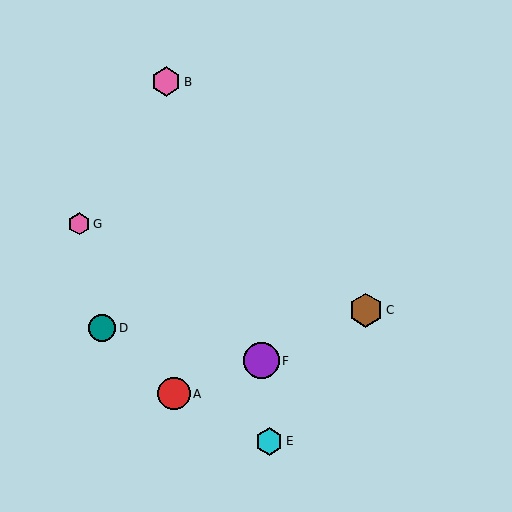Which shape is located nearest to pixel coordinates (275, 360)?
The purple circle (labeled F) at (261, 361) is nearest to that location.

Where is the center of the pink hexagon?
The center of the pink hexagon is at (79, 224).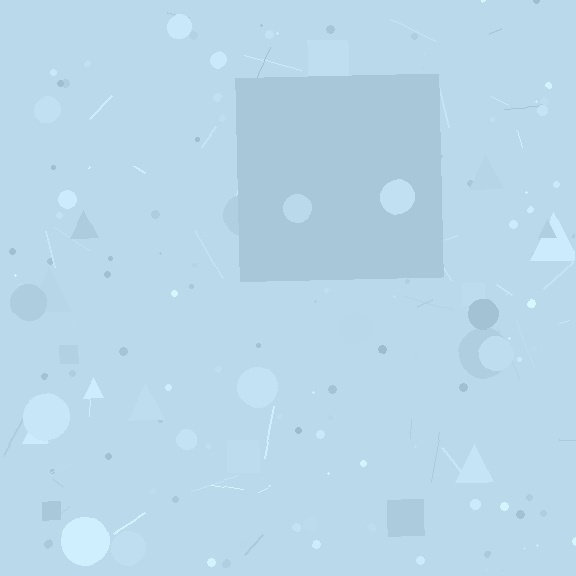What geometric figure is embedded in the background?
A square is embedded in the background.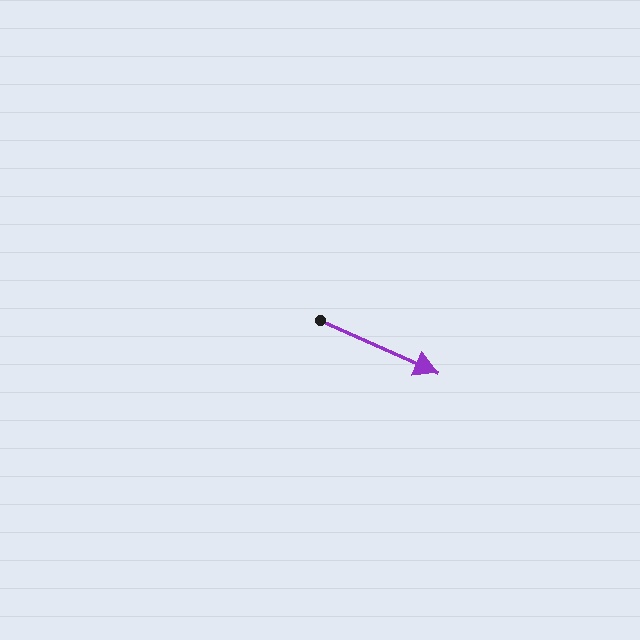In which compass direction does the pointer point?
Southeast.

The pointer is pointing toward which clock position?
Roughly 4 o'clock.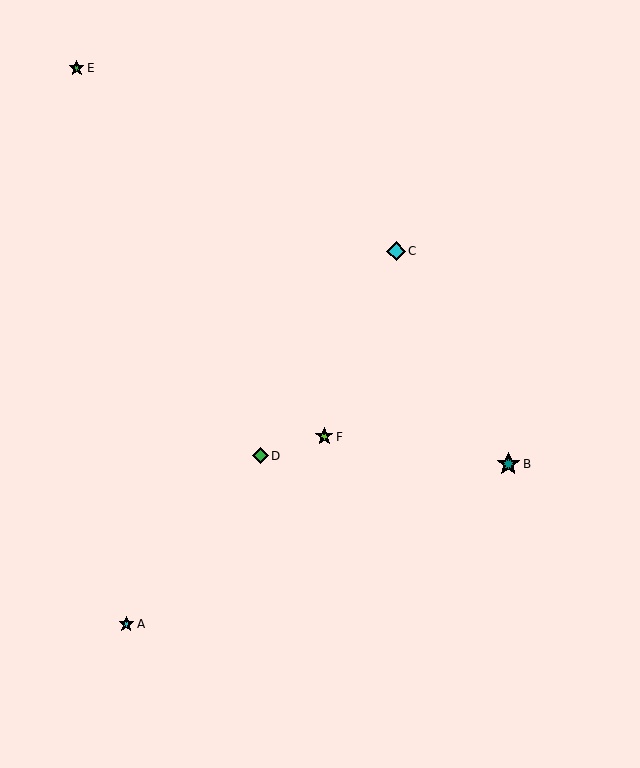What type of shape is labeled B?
Shape B is a teal star.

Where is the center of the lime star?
The center of the lime star is at (324, 437).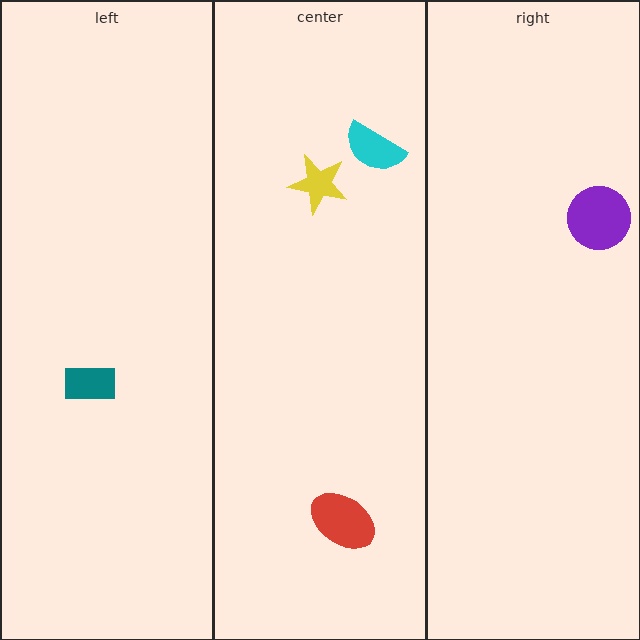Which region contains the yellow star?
The center region.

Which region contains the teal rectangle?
The left region.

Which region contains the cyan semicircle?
The center region.